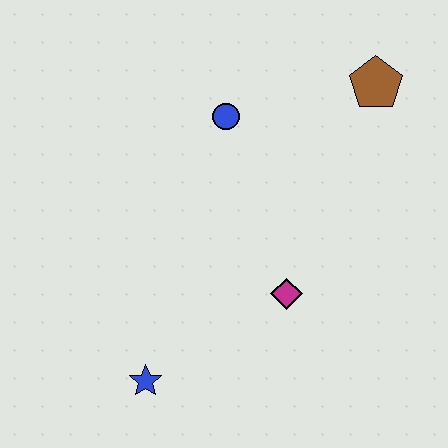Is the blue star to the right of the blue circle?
No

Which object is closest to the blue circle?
The brown pentagon is closest to the blue circle.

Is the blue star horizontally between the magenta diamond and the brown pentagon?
No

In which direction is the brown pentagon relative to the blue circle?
The brown pentagon is to the right of the blue circle.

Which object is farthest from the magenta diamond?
The brown pentagon is farthest from the magenta diamond.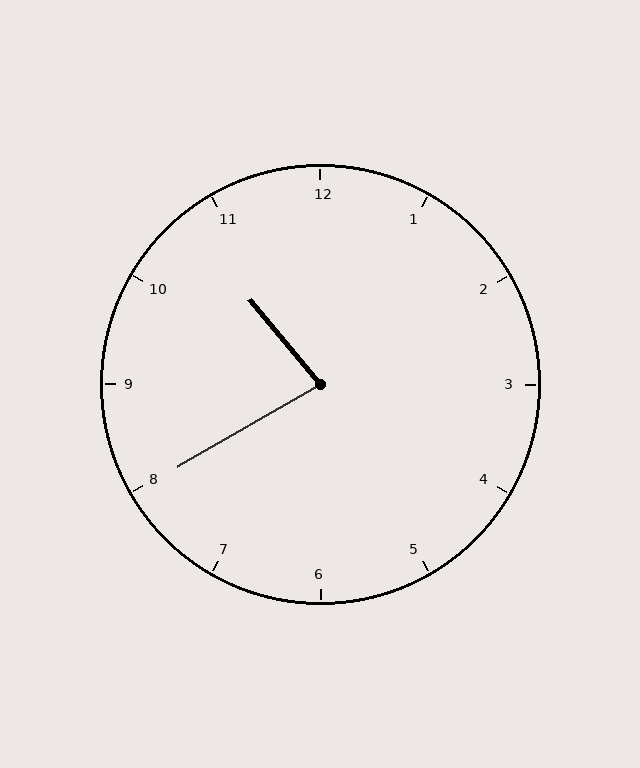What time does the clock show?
10:40.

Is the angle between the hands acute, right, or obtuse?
It is acute.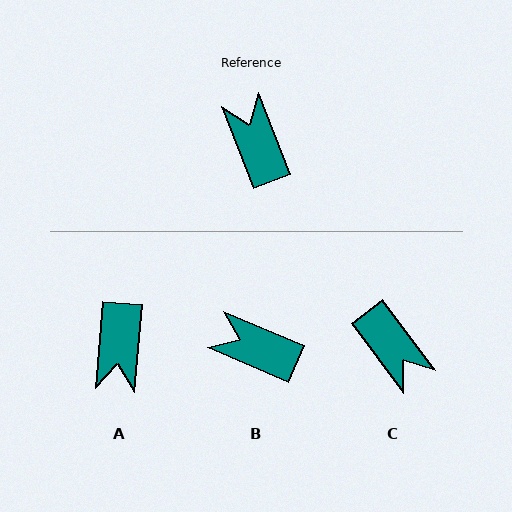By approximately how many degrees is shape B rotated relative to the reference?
Approximately 46 degrees counter-clockwise.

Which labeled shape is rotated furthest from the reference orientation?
C, about 164 degrees away.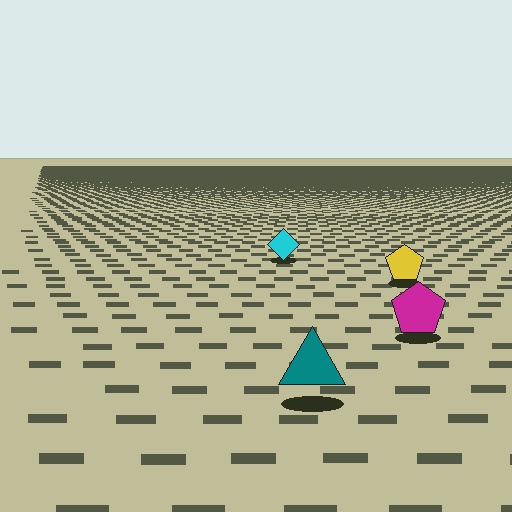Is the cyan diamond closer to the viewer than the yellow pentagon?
No. The yellow pentagon is closer — you can tell from the texture gradient: the ground texture is coarser near it.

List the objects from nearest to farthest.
From nearest to farthest: the teal triangle, the magenta pentagon, the yellow pentagon, the cyan diamond.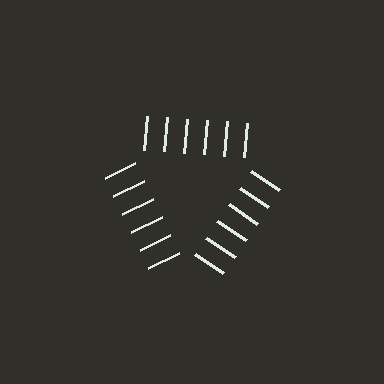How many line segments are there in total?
18 — 6 along each of the 3 edges.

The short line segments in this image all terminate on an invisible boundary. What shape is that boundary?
An illusory triangle — the line segments terminate on its edges but no continuous stroke is drawn.